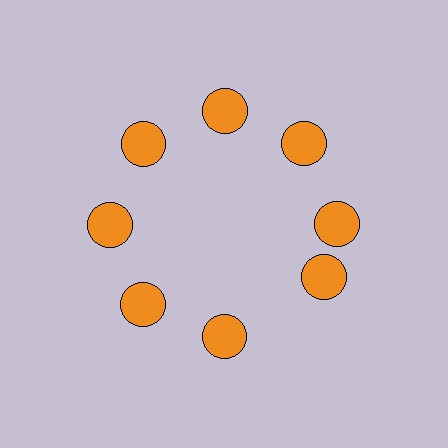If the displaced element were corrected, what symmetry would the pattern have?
It would have 8-fold rotational symmetry — the pattern would map onto itself every 45 degrees.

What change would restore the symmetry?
The symmetry would be restored by rotating it back into even spacing with its neighbors so that all 8 circles sit at equal angles and equal distance from the center.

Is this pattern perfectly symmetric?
No. The 8 orange circles are arranged in a ring, but one element near the 4 o'clock position is rotated out of alignment along the ring, breaking the 8-fold rotational symmetry.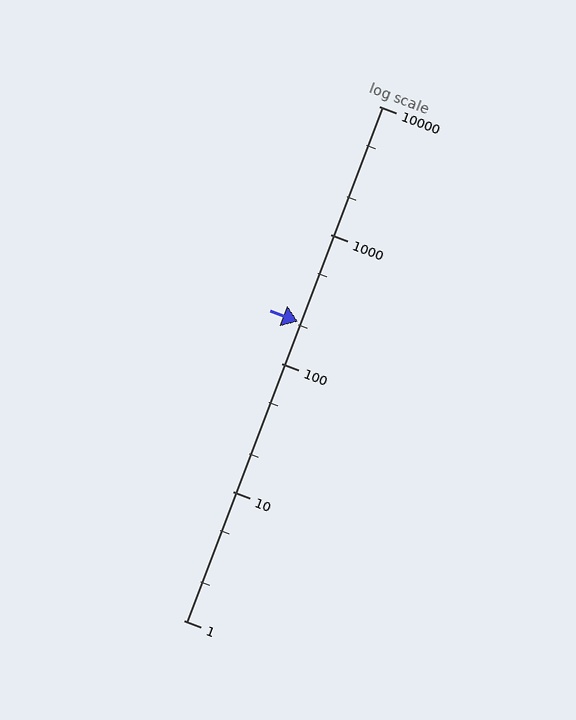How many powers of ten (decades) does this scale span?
The scale spans 4 decades, from 1 to 10000.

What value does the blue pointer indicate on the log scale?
The pointer indicates approximately 210.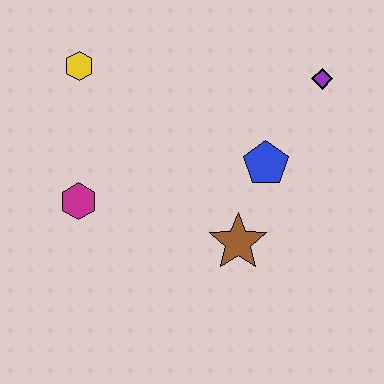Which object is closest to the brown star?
The blue pentagon is closest to the brown star.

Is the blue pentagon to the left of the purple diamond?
Yes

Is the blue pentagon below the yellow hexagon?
Yes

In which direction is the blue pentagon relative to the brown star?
The blue pentagon is above the brown star.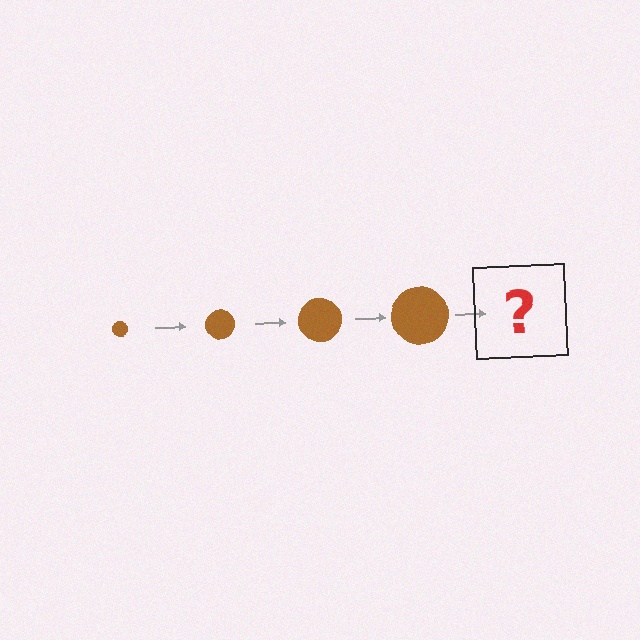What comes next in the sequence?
The next element should be a brown circle, larger than the previous one.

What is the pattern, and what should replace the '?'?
The pattern is that the circle gets progressively larger each step. The '?' should be a brown circle, larger than the previous one.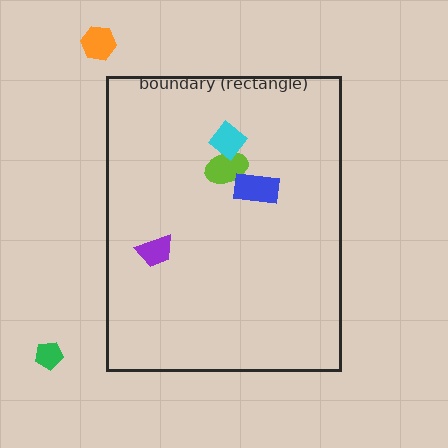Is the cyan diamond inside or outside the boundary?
Inside.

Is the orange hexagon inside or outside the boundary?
Outside.